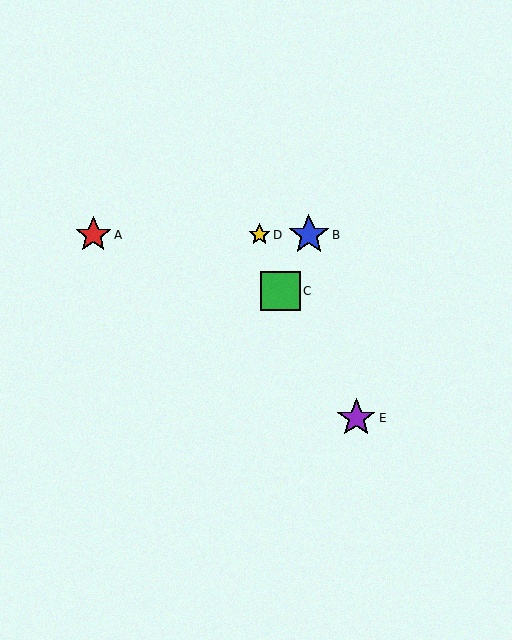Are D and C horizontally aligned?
No, D is at y≈235 and C is at y≈291.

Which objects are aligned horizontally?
Objects A, B, D are aligned horizontally.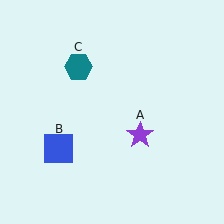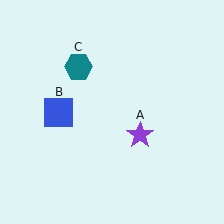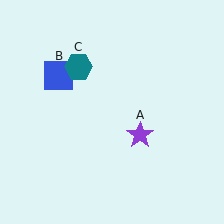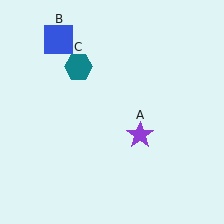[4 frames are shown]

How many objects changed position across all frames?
1 object changed position: blue square (object B).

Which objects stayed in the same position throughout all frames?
Purple star (object A) and teal hexagon (object C) remained stationary.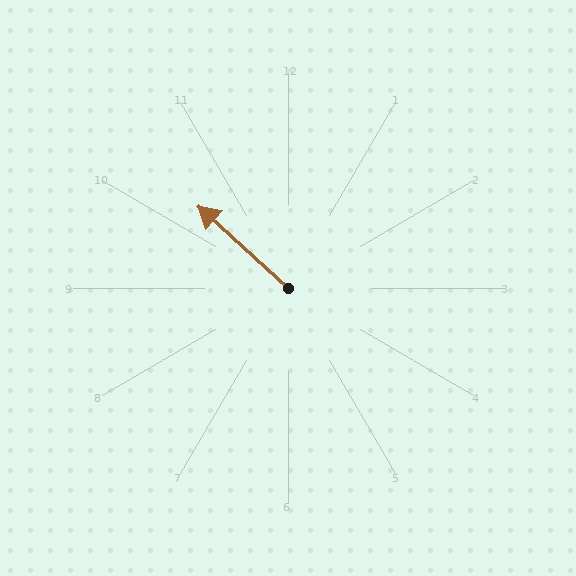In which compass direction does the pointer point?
Northwest.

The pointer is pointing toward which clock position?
Roughly 10 o'clock.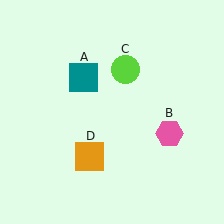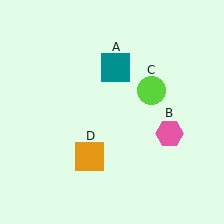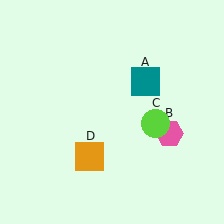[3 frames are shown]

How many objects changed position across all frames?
2 objects changed position: teal square (object A), lime circle (object C).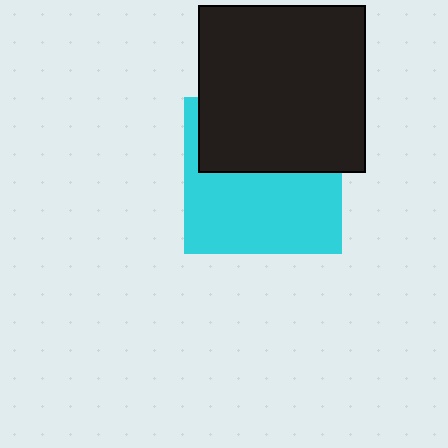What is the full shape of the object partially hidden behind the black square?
The partially hidden object is a cyan square.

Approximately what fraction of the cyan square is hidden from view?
Roughly 44% of the cyan square is hidden behind the black square.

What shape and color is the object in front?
The object in front is a black square.